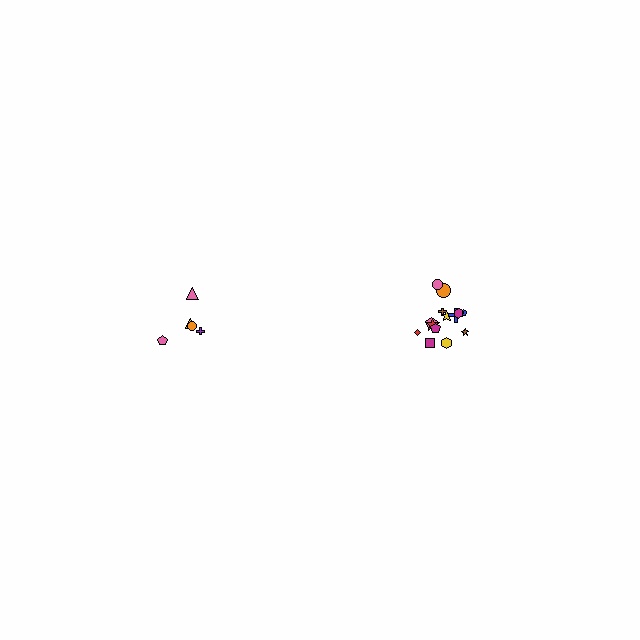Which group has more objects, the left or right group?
The right group.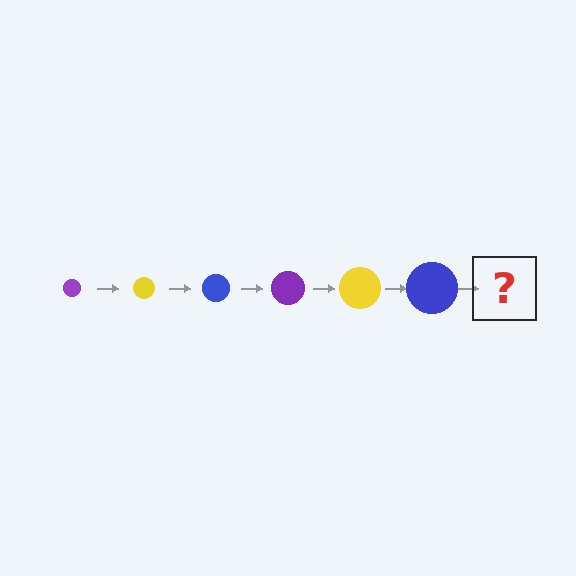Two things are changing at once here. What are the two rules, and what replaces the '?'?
The two rules are that the circle grows larger each step and the color cycles through purple, yellow, and blue. The '?' should be a purple circle, larger than the previous one.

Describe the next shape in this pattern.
It should be a purple circle, larger than the previous one.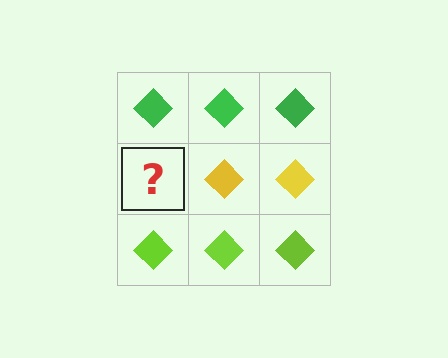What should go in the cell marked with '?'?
The missing cell should contain a yellow diamond.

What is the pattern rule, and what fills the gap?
The rule is that each row has a consistent color. The gap should be filled with a yellow diamond.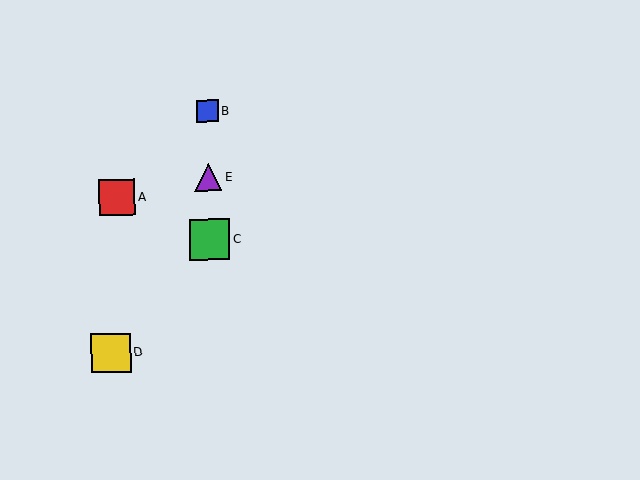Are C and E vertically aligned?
Yes, both are at x≈209.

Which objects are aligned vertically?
Objects B, C, E are aligned vertically.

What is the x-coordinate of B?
Object B is at x≈208.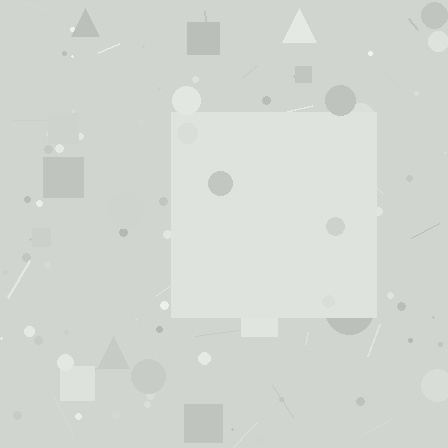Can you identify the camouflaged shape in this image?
The camouflaged shape is a square.